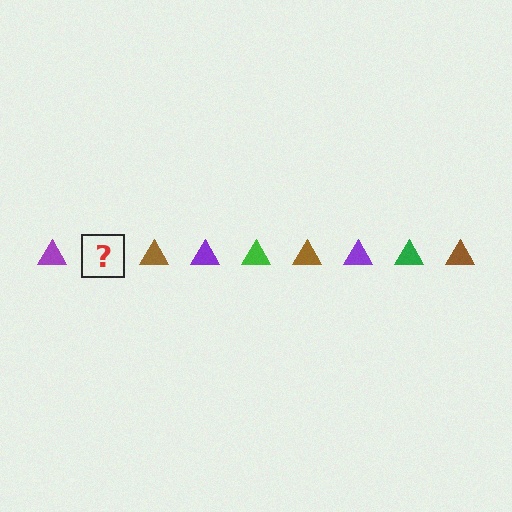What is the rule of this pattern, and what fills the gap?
The rule is that the pattern cycles through purple, green, brown triangles. The gap should be filled with a green triangle.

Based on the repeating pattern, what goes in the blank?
The blank should be a green triangle.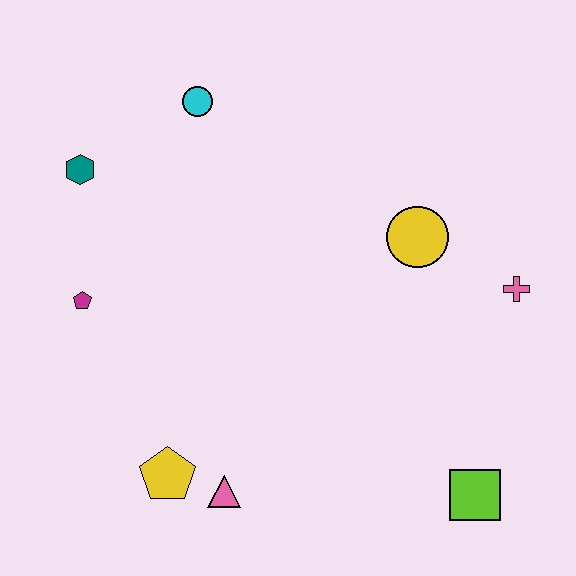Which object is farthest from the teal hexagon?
The lime square is farthest from the teal hexagon.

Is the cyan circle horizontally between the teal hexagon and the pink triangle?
Yes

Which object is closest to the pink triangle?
The yellow pentagon is closest to the pink triangle.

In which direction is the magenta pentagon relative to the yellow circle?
The magenta pentagon is to the left of the yellow circle.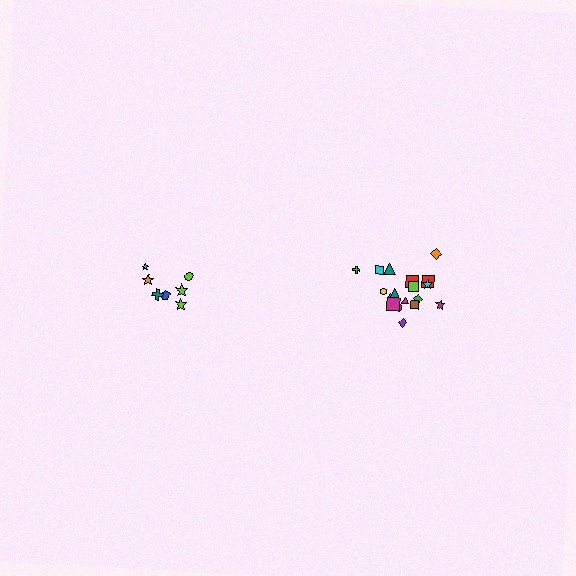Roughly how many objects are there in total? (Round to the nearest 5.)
Roughly 25 objects in total.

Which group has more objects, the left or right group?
The right group.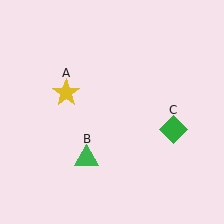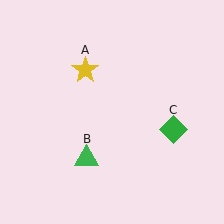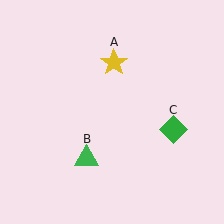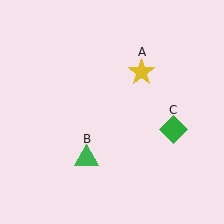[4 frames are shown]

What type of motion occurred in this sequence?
The yellow star (object A) rotated clockwise around the center of the scene.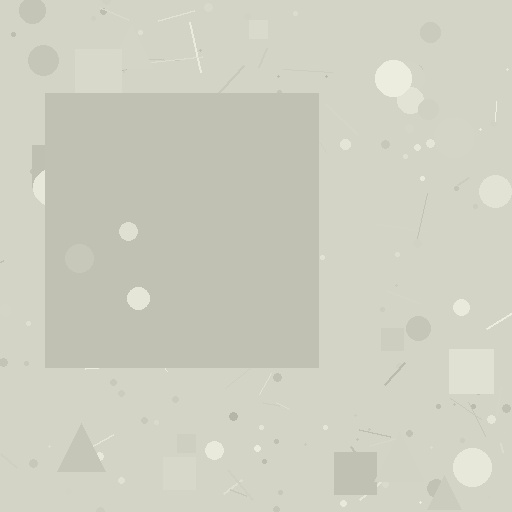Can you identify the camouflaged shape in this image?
The camouflaged shape is a square.